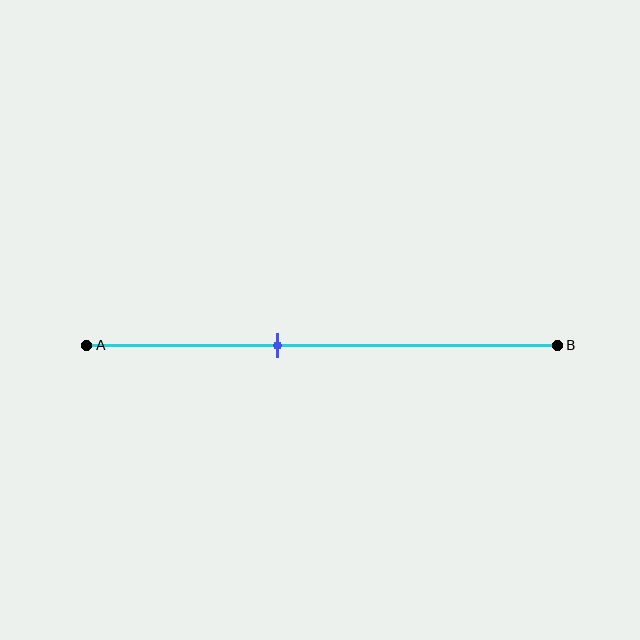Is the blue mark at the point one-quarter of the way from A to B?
No, the mark is at about 40% from A, not at the 25% one-quarter point.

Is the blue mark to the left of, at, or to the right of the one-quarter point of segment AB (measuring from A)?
The blue mark is to the right of the one-quarter point of segment AB.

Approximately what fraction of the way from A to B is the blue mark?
The blue mark is approximately 40% of the way from A to B.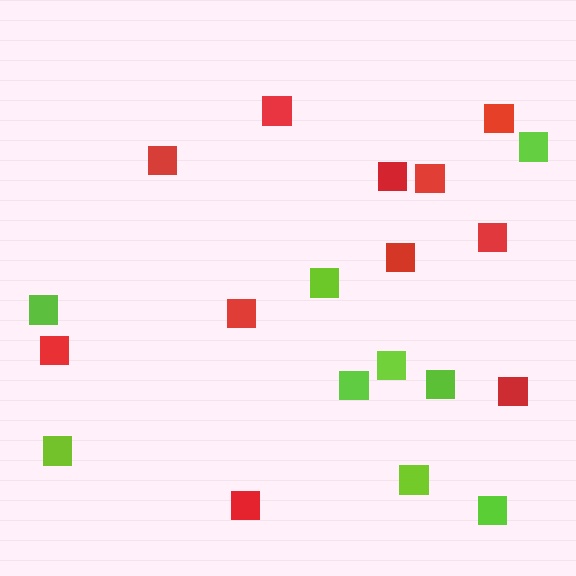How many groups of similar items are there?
There are 2 groups: one group of lime squares (9) and one group of red squares (11).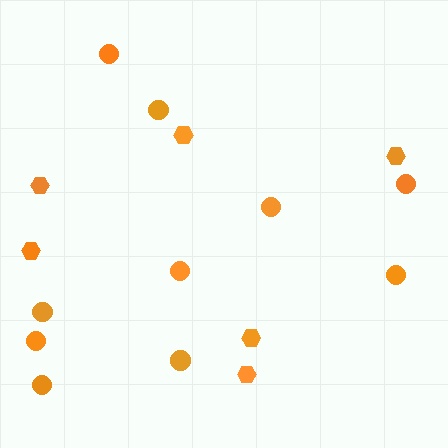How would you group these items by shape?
There are 2 groups: one group of circles (10) and one group of hexagons (6).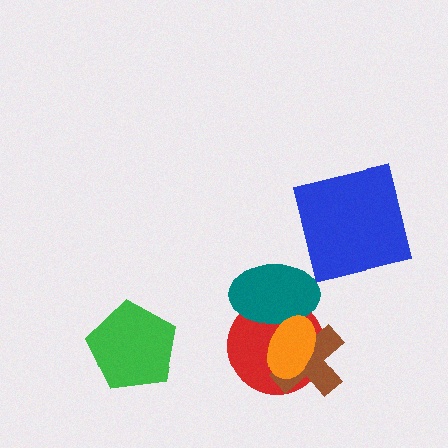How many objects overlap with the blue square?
0 objects overlap with the blue square.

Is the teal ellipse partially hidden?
Yes, it is partially covered by another shape.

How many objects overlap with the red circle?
3 objects overlap with the red circle.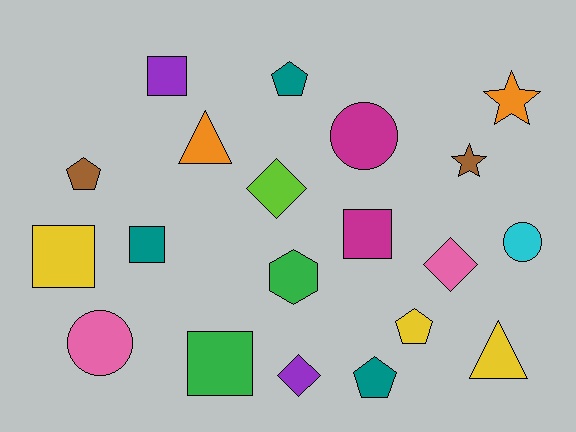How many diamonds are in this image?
There are 3 diamonds.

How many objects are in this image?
There are 20 objects.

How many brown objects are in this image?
There are 2 brown objects.